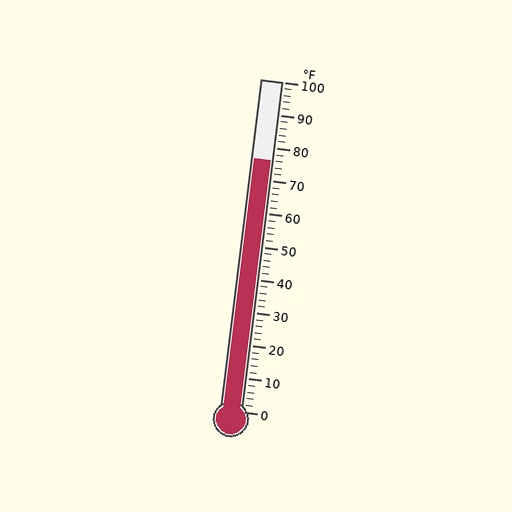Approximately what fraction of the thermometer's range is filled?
The thermometer is filled to approximately 75% of its range.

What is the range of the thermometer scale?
The thermometer scale ranges from 0°F to 100°F.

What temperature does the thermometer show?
The thermometer shows approximately 76°F.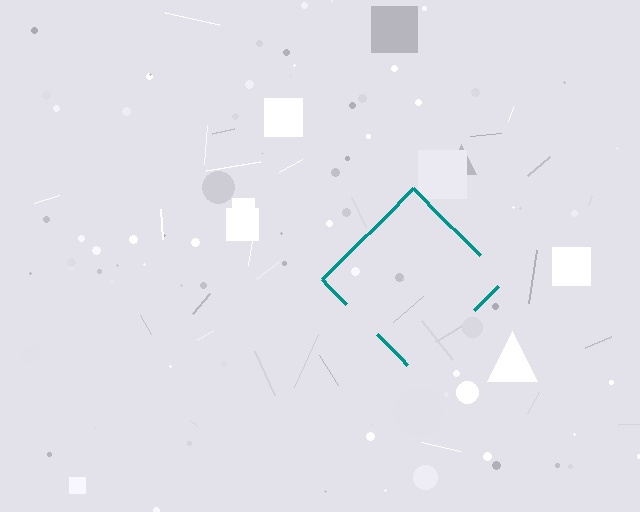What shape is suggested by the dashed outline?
The dashed outline suggests a diamond.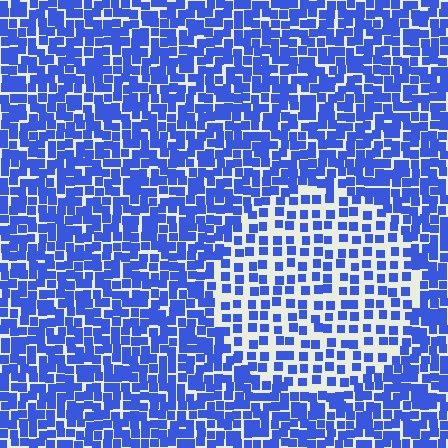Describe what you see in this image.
The image contains small blue elements arranged at two different densities. A circle-shaped region is visible where the elements are less densely packed than the surrounding area.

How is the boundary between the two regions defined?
The boundary is defined by a change in element density (approximately 1.9x ratio). All elements are the same color, size, and shape.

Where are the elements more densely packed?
The elements are more densely packed outside the circle boundary.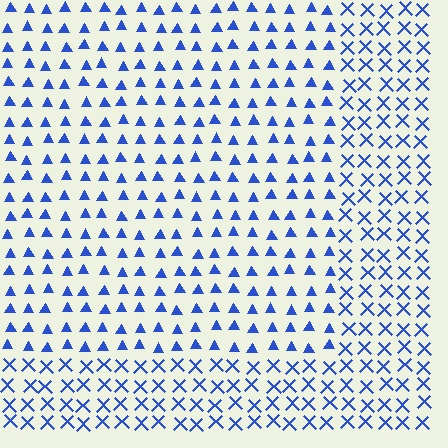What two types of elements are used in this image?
The image uses triangles inside the rectangle region and X marks outside it.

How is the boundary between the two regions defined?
The boundary is defined by a change in element shape: triangles inside vs. X marks outside. All elements share the same color and spacing.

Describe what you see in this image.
The image is filled with small blue elements arranged in a uniform grid. A rectangle-shaped region contains triangles, while the surrounding area contains X marks. The boundary is defined purely by the change in element shape.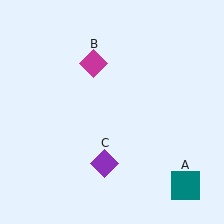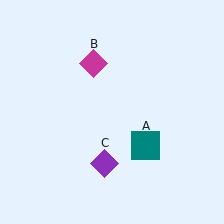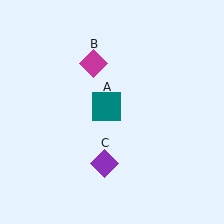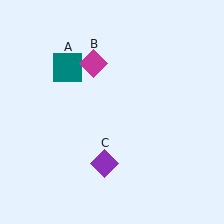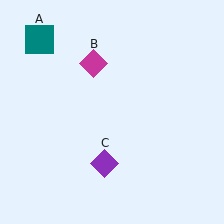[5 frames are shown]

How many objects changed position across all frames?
1 object changed position: teal square (object A).